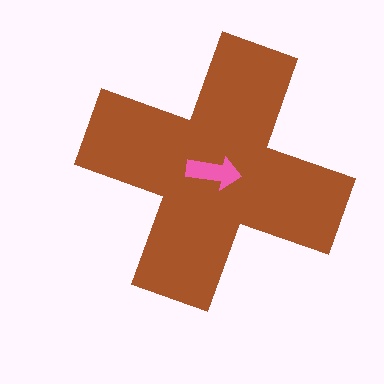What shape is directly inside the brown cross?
The pink arrow.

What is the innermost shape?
The pink arrow.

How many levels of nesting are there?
2.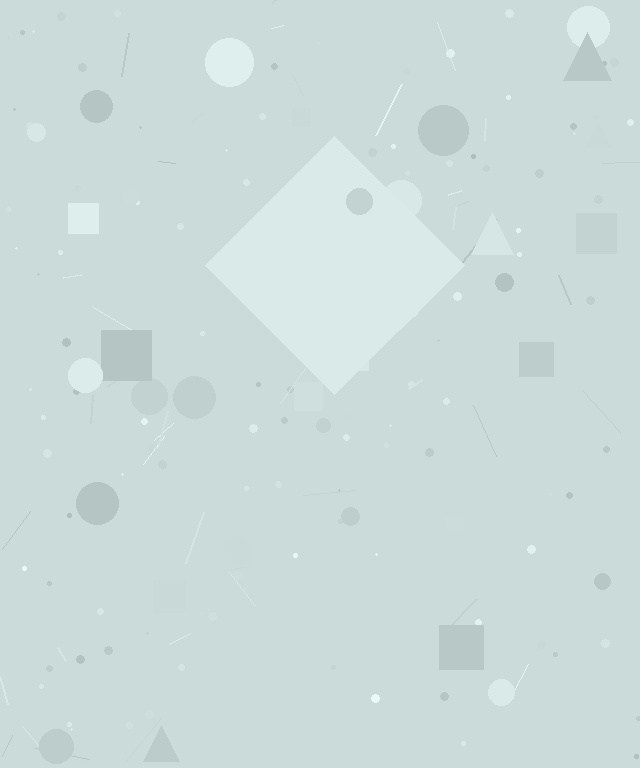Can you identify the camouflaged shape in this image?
The camouflaged shape is a diamond.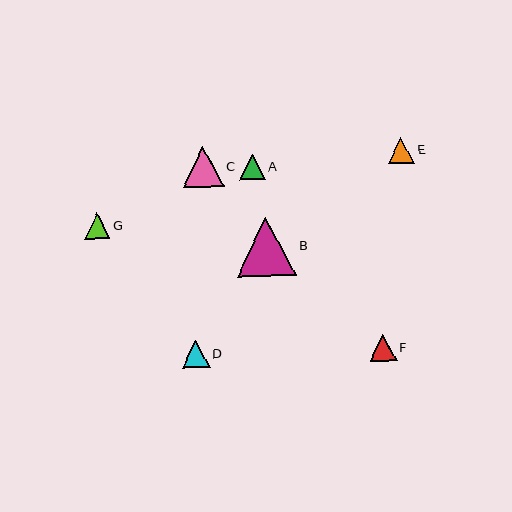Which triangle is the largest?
Triangle B is the largest with a size of approximately 59 pixels.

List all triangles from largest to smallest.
From largest to smallest: B, C, D, F, E, A, G.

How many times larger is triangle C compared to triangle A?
Triangle C is approximately 1.6 times the size of triangle A.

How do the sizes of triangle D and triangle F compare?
Triangle D and triangle F are approximately the same size.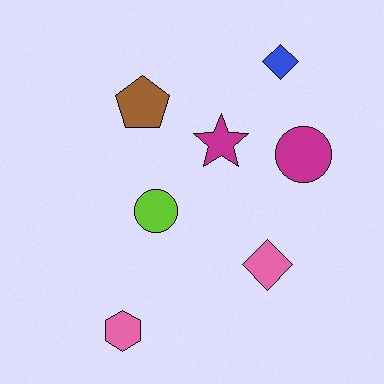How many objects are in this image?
There are 7 objects.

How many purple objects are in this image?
There are no purple objects.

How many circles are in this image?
There are 2 circles.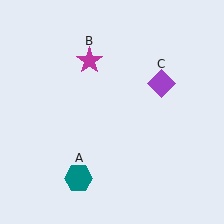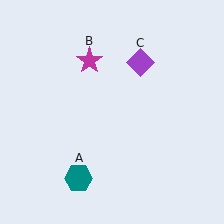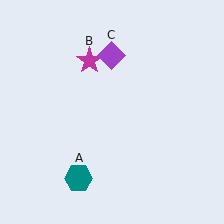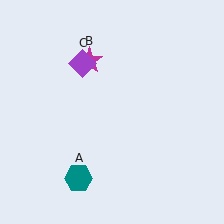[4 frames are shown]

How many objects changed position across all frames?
1 object changed position: purple diamond (object C).